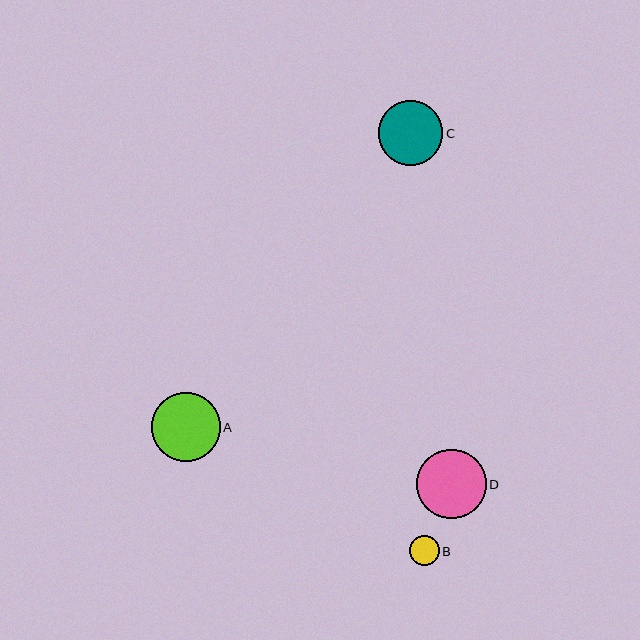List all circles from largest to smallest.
From largest to smallest: D, A, C, B.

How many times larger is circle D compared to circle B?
Circle D is approximately 2.3 times the size of circle B.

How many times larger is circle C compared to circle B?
Circle C is approximately 2.1 times the size of circle B.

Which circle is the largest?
Circle D is the largest with a size of approximately 69 pixels.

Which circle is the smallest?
Circle B is the smallest with a size of approximately 30 pixels.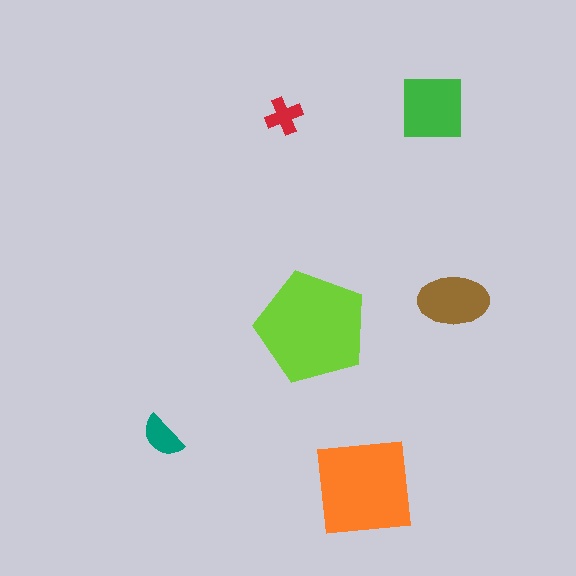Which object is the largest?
The lime pentagon.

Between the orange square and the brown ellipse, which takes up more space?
The orange square.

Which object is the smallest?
The red cross.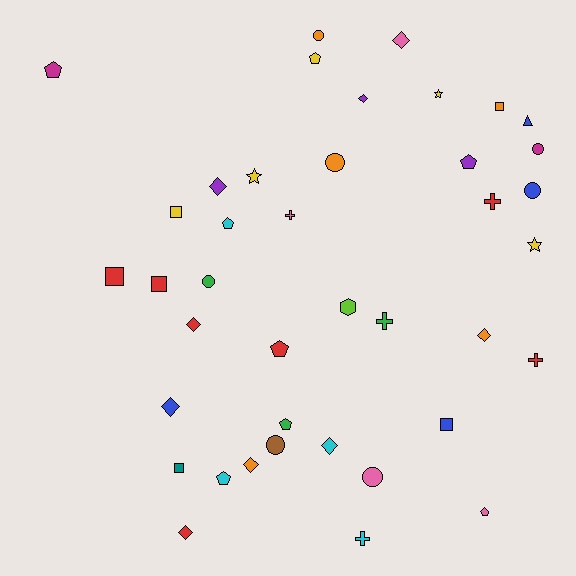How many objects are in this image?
There are 40 objects.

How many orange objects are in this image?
There are 5 orange objects.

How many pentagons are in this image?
There are 8 pentagons.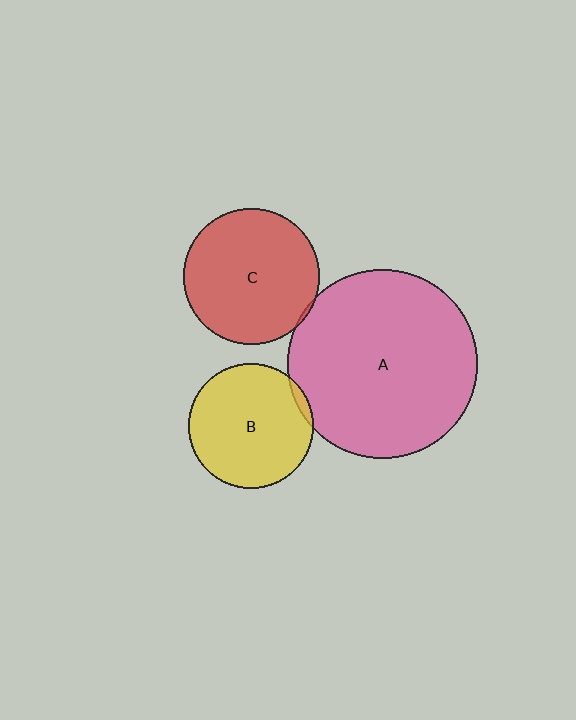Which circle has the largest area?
Circle A (pink).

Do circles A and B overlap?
Yes.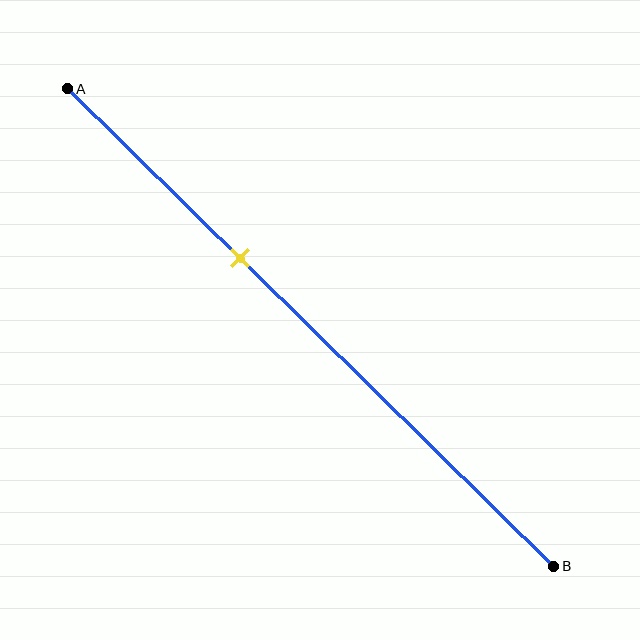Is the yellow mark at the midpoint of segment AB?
No, the mark is at about 35% from A, not at the 50% midpoint.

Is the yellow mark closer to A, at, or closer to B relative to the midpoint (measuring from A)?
The yellow mark is closer to point A than the midpoint of segment AB.